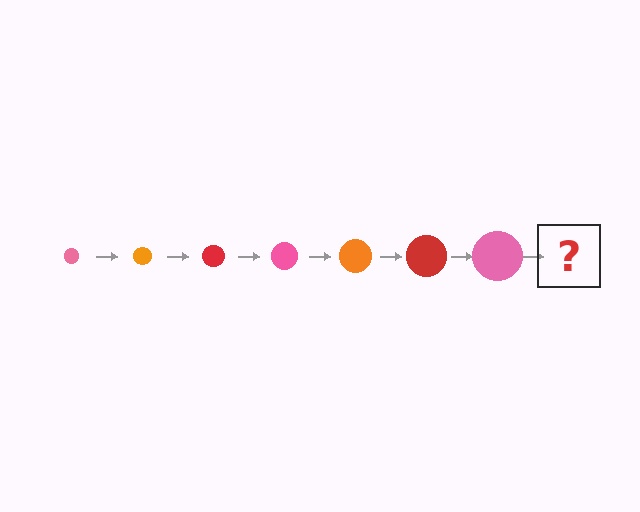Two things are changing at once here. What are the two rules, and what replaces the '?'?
The two rules are that the circle grows larger each step and the color cycles through pink, orange, and red. The '?' should be an orange circle, larger than the previous one.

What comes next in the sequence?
The next element should be an orange circle, larger than the previous one.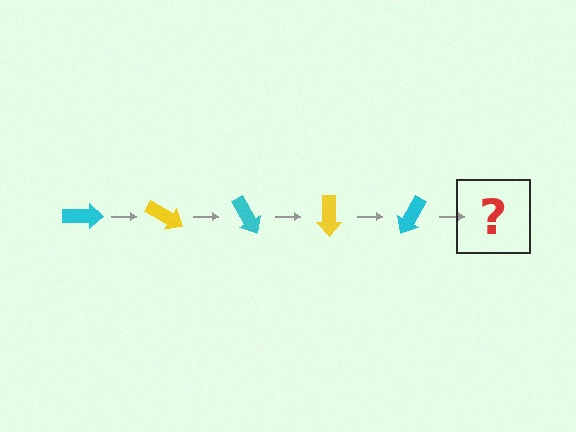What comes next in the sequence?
The next element should be a yellow arrow, rotated 150 degrees from the start.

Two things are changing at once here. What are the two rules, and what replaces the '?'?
The two rules are that it rotates 30 degrees each step and the color cycles through cyan and yellow. The '?' should be a yellow arrow, rotated 150 degrees from the start.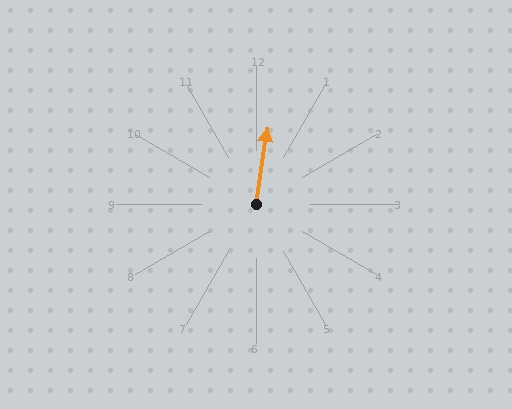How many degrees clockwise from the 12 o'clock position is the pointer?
Approximately 8 degrees.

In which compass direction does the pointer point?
North.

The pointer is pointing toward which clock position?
Roughly 12 o'clock.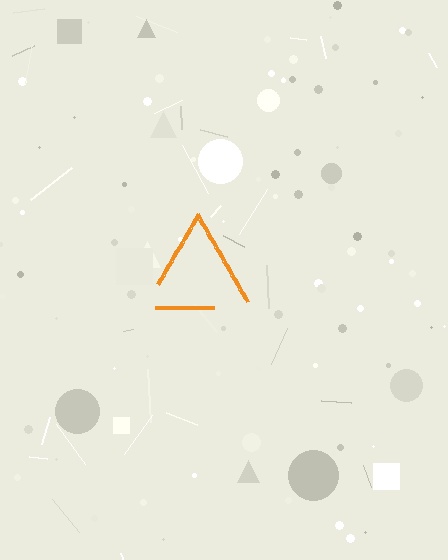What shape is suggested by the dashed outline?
The dashed outline suggests a triangle.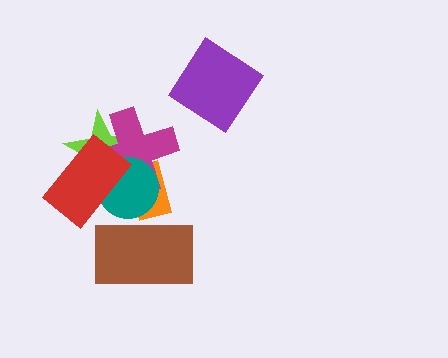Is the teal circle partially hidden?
Yes, it is partially covered by another shape.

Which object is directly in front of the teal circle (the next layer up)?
The red rectangle is directly in front of the teal circle.